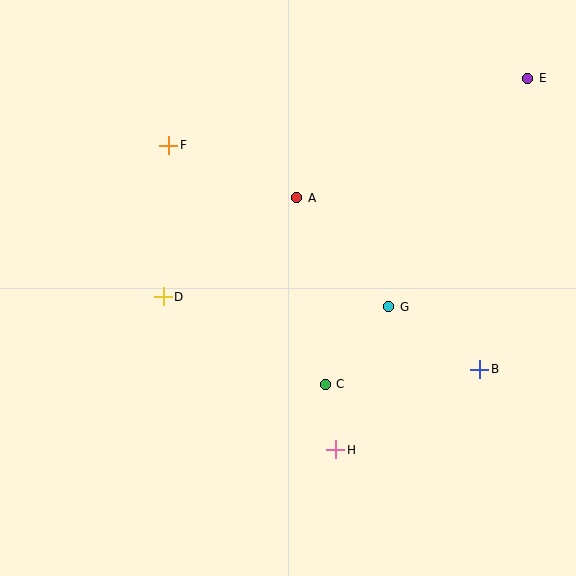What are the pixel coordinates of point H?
Point H is at (336, 450).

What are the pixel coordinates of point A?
Point A is at (297, 198).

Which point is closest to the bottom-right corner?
Point B is closest to the bottom-right corner.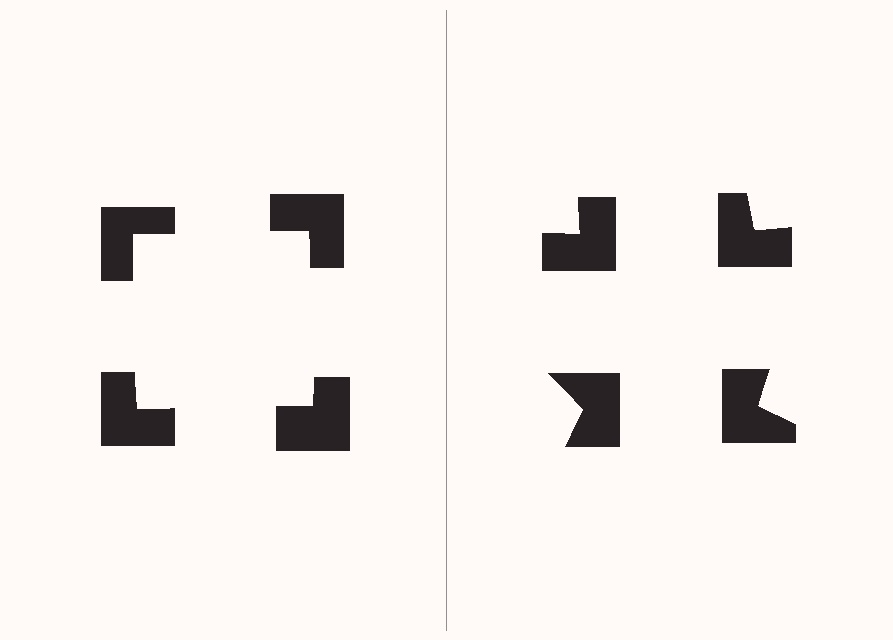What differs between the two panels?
The notched squares are positioned identically on both sides; only the wedge orientations differ. On the left they align to a square; on the right they are misaligned.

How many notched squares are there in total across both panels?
8 — 4 on each side.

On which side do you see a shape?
An illusory square appears on the left side. On the right side the wedge cuts are rotated, so no coherent shape forms.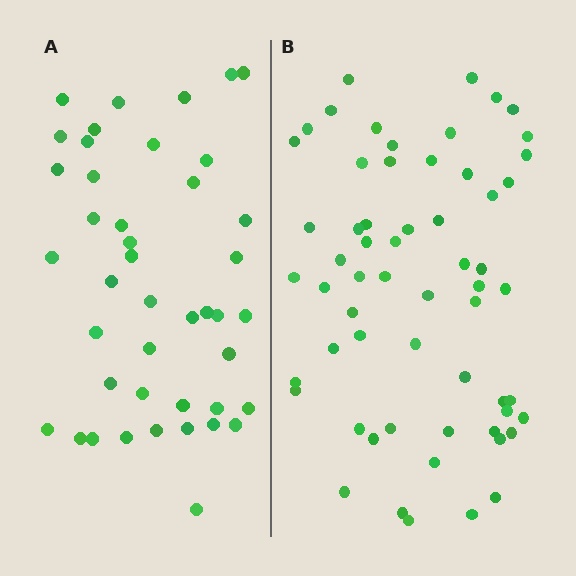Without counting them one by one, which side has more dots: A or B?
Region B (the right region) has more dots.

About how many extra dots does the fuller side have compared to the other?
Region B has approximately 15 more dots than region A.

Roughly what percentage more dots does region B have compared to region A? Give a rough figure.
About 40% more.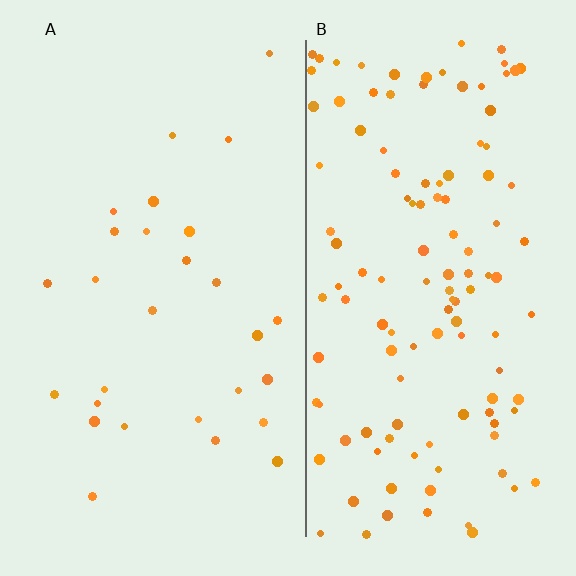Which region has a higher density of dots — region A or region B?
B (the right).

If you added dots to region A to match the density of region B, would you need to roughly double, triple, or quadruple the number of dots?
Approximately quadruple.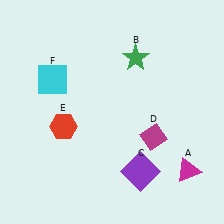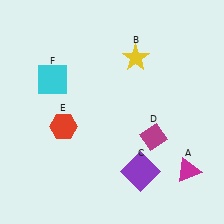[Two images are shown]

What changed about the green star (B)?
In Image 1, B is green. In Image 2, it changed to yellow.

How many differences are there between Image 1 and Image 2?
There is 1 difference between the two images.